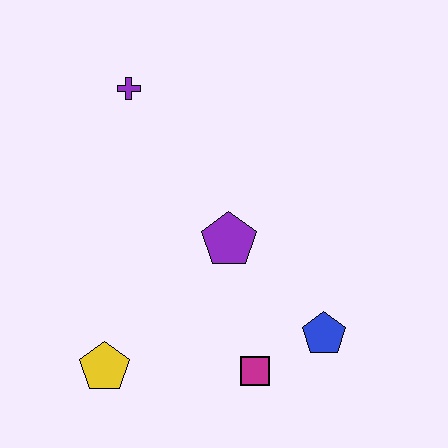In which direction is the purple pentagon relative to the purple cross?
The purple pentagon is below the purple cross.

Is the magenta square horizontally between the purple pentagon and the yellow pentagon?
No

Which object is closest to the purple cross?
The purple pentagon is closest to the purple cross.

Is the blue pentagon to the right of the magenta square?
Yes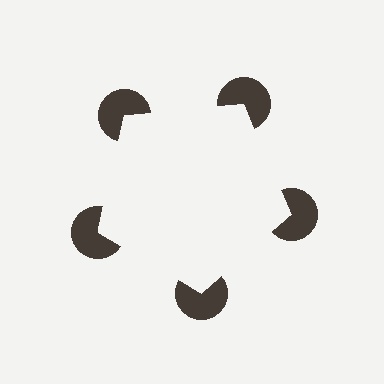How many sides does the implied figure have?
5 sides.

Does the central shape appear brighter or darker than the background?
It typically appears slightly brighter than the background, even though no actual brightness change is drawn.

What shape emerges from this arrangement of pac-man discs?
An illusory pentagon — its edges are inferred from the aligned wedge cuts in the pac-man discs, not physically drawn.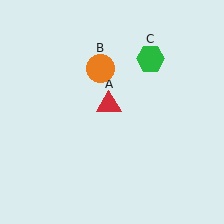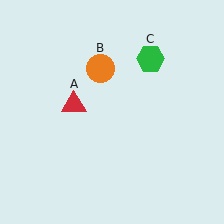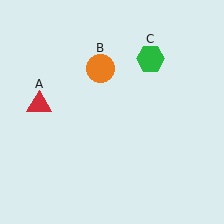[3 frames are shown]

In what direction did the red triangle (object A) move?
The red triangle (object A) moved left.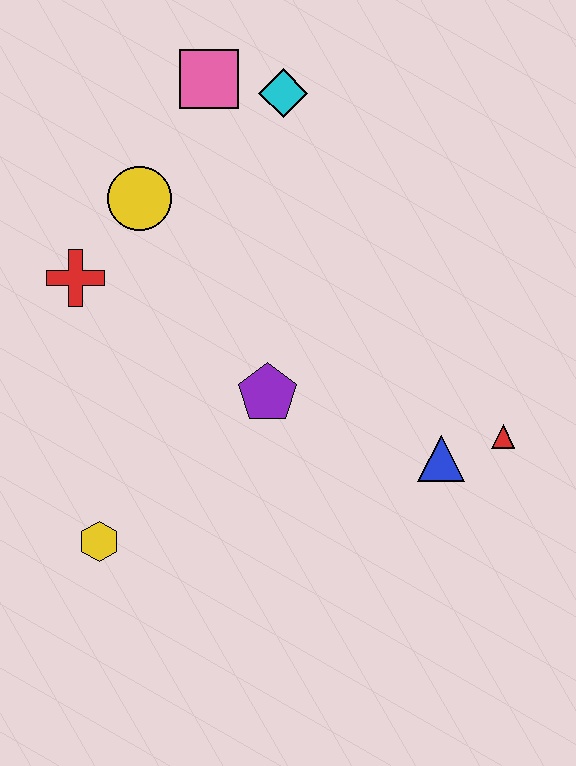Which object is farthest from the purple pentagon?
The pink square is farthest from the purple pentagon.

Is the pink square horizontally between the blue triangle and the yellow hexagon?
Yes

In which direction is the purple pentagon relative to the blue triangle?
The purple pentagon is to the left of the blue triangle.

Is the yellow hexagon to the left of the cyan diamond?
Yes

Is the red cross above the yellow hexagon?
Yes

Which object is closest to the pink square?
The cyan diamond is closest to the pink square.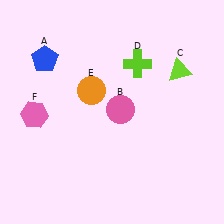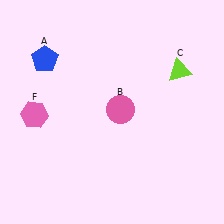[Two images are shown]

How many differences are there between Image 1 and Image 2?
There are 2 differences between the two images.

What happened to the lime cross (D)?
The lime cross (D) was removed in Image 2. It was in the top-right area of Image 1.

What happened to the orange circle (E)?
The orange circle (E) was removed in Image 2. It was in the top-left area of Image 1.